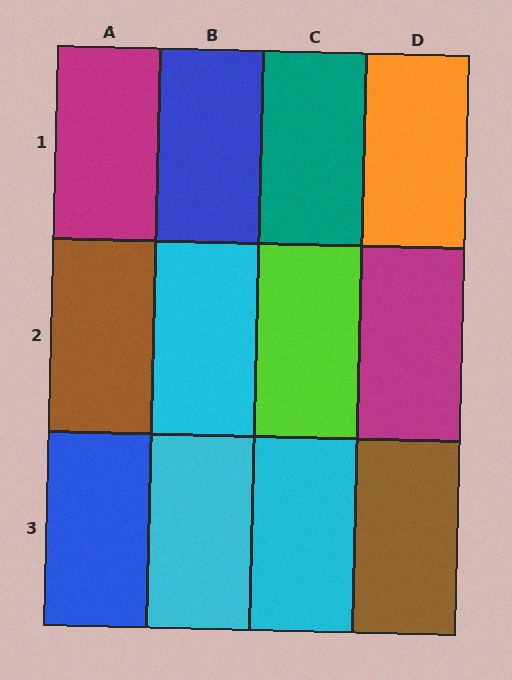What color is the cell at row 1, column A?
Magenta.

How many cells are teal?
1 cell is teal.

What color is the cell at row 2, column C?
Lime.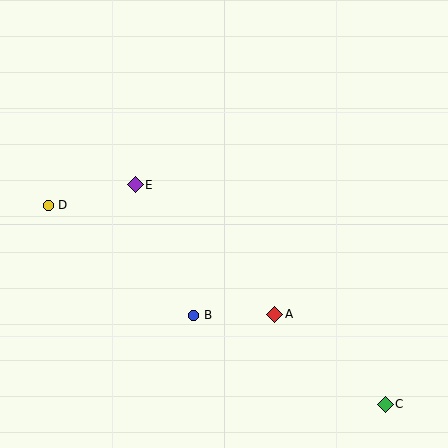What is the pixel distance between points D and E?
The distance between D and E is 89 pixels.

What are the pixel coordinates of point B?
Point B is at (194, 315).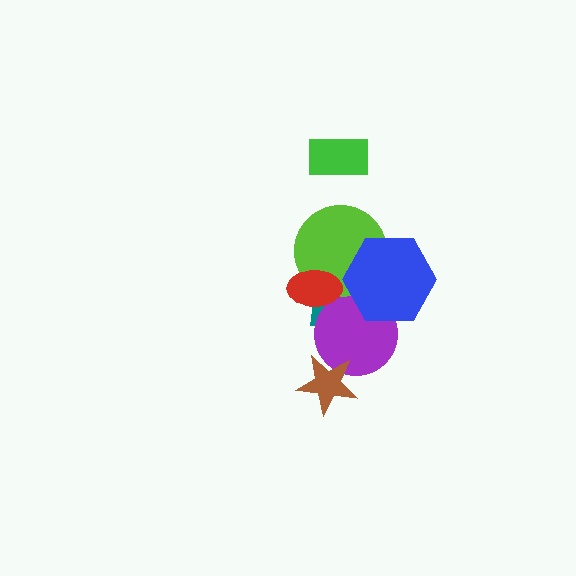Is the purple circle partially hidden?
Yes, it is partially covered by another shape.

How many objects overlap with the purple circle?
4 objects overlap with the purple circle.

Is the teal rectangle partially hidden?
Yes, it is partially covered by another shape.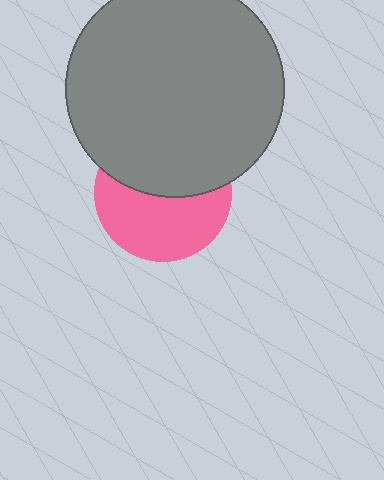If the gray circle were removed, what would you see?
You would see the complete pink circle.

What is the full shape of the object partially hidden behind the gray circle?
The partially hidden object is a pink circle.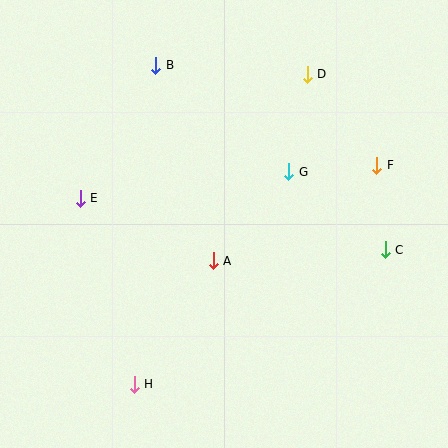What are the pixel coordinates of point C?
Point C is at (385, 250).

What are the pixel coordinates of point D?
Point D is at (307, 74).